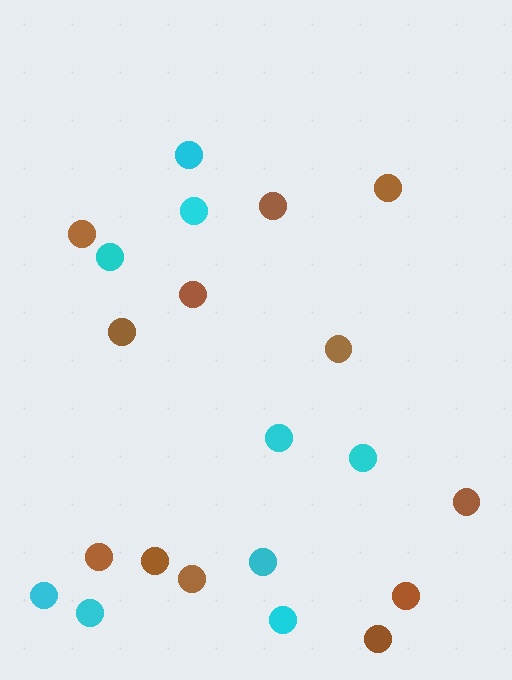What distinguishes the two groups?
There are 2 groups: one group of cyan circles (9) and one group of brown circles (12).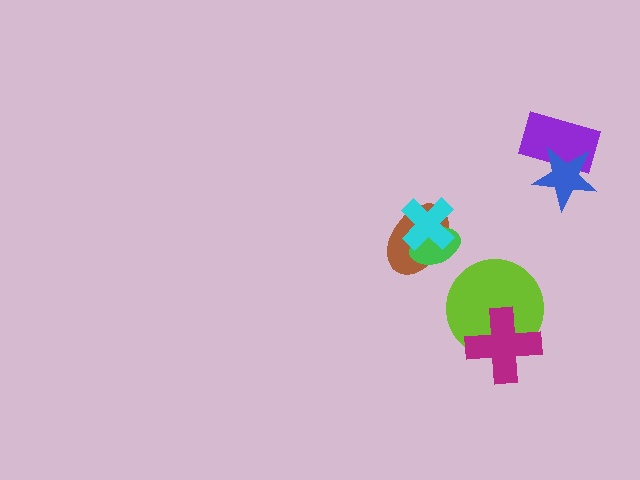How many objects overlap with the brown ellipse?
2 objects overlap with the brown ellipse.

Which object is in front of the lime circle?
The magenta cross is in front of the lime circle.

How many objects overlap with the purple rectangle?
1 object overlaps with the purple rectangle.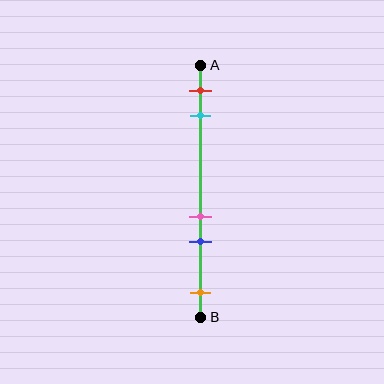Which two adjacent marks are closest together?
The pink and blue marks are the closest adjacent pair.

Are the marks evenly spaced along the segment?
No, the marks are not evenly spaced.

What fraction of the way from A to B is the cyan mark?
The cyan mark is approximately 20% (0.2) of the way from A to B.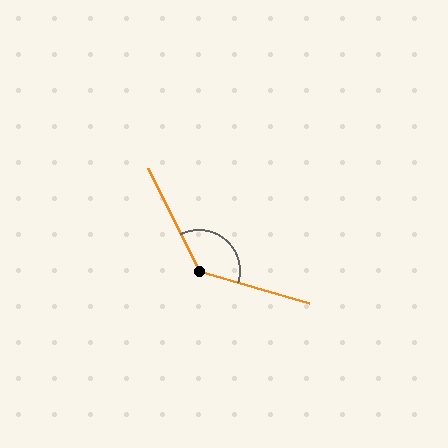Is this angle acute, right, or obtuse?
It is obtuse.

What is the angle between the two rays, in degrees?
Approximately 133 degrees.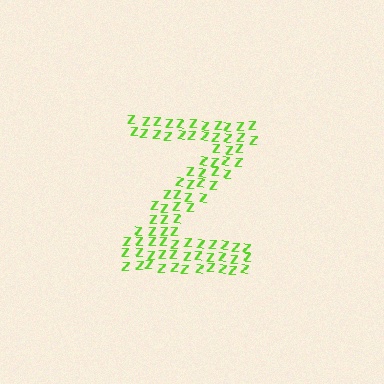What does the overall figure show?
The overall figure shows the letter Z.